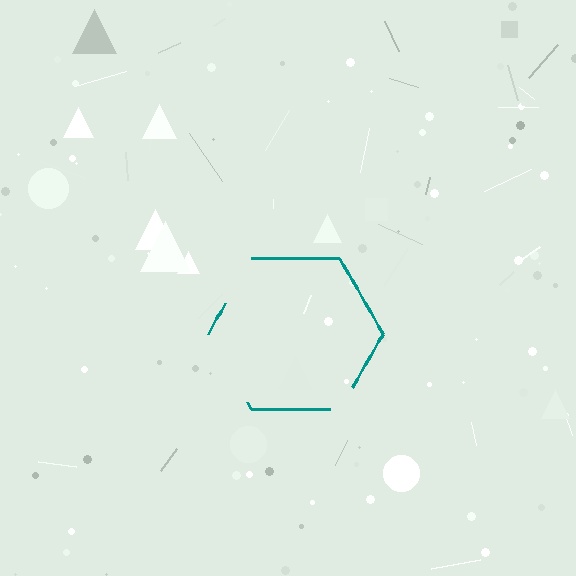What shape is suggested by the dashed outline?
The dashed outline suggests a hexagon.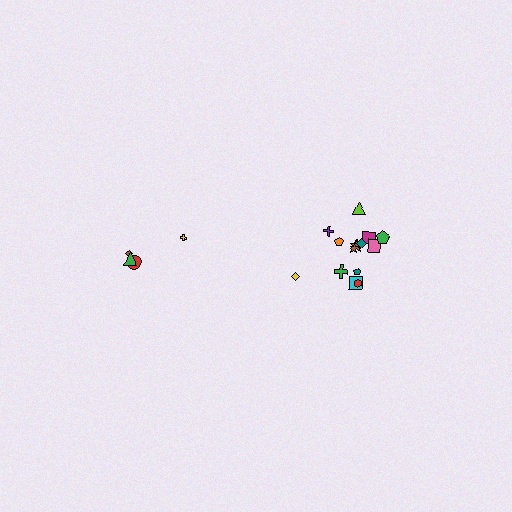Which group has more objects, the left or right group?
The right group.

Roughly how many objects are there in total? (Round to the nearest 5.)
Roughly 20 objects in total.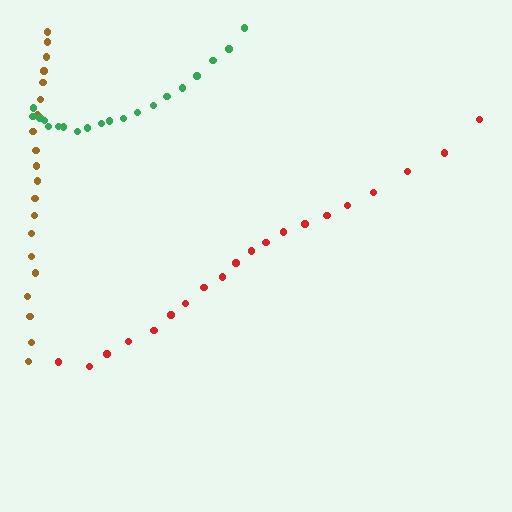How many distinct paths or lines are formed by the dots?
There are 3 distinct paths.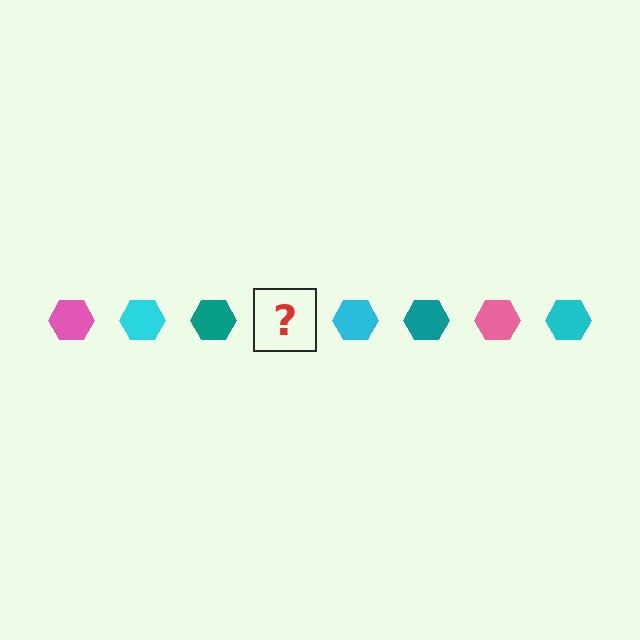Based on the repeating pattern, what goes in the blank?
The blank should be a pink hexagon.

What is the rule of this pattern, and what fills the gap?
The rule is that the pattern cycles through pink, cyan, teal hexagons. The gap should be filled with a pink hexagon.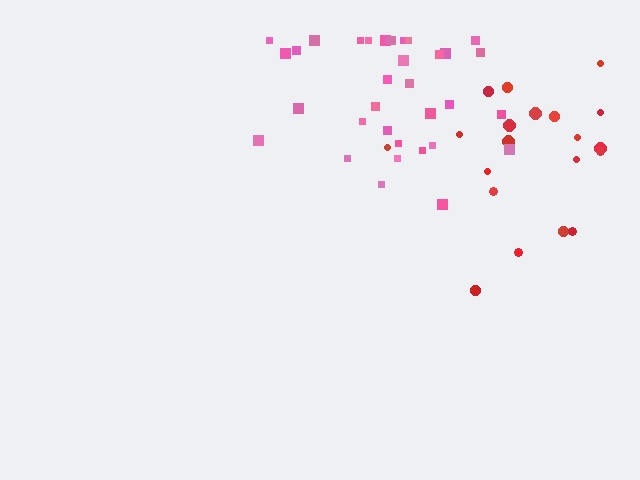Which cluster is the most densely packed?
Pink.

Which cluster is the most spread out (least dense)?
Red.